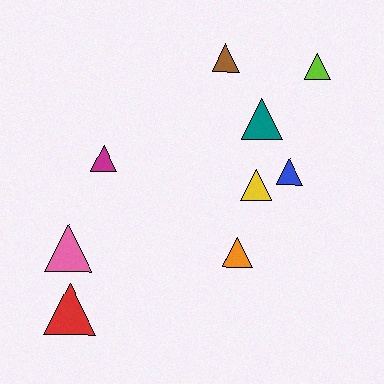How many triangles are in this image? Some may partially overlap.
There are 9 triangles.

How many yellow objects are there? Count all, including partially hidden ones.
There is 1 yellow object.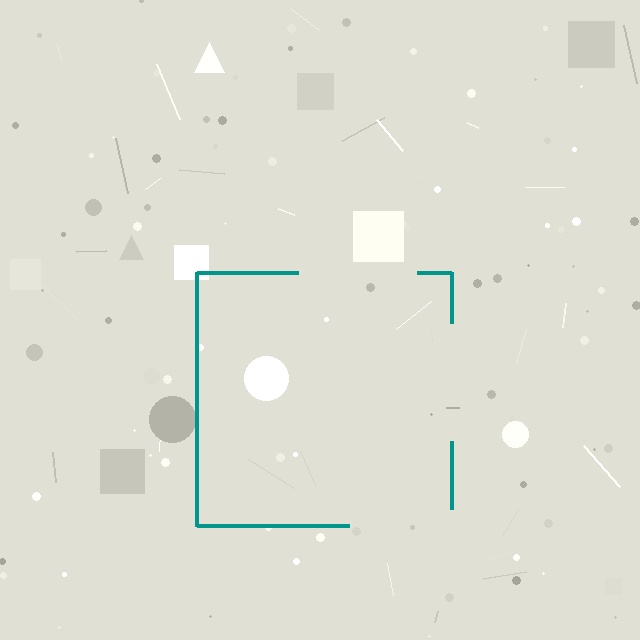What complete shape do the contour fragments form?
The contour fragments form a square.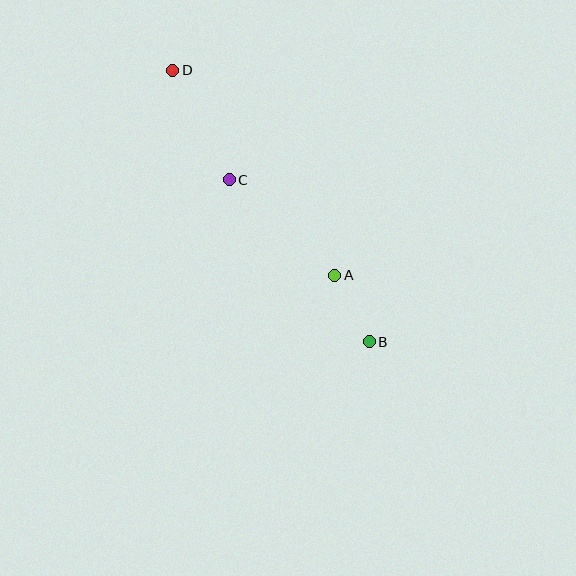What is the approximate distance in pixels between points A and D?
The distance between A and D is approximately 261 pixels.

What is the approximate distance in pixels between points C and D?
The distance between C and D is approximately 123 pixels.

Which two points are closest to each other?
Points A and B are closest to each other.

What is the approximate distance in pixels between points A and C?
The distance between A and C is approximately 143 pixels.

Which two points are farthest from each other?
Points B and D are farthest from each other.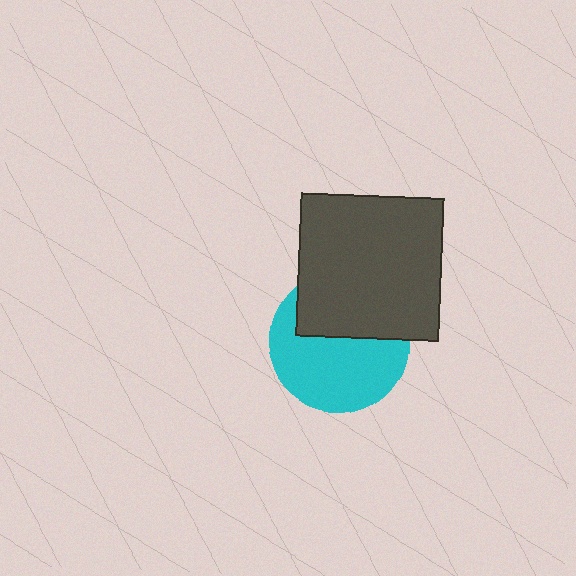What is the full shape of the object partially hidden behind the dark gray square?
The partially hidden object is a cyan circle.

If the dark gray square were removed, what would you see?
You would see the complete cyan circle.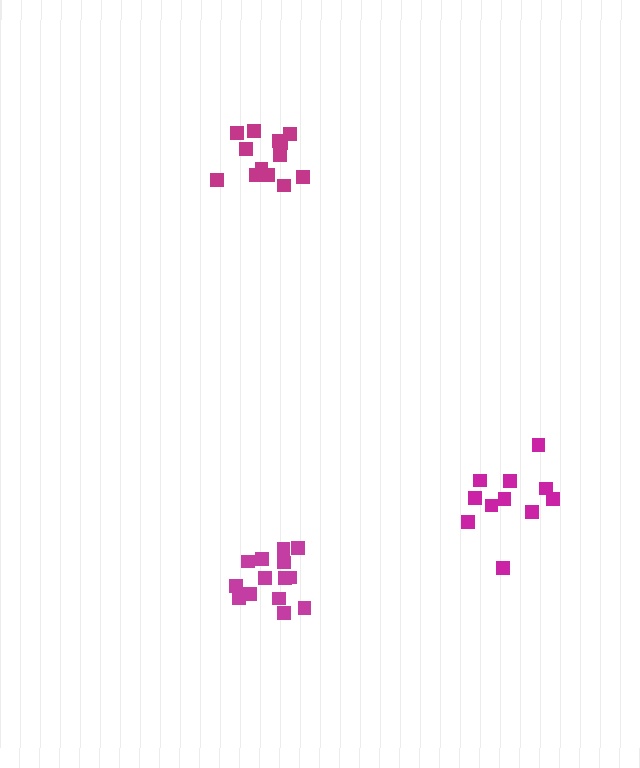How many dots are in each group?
Group 1: 13 dots, Group 2: 14 dots, Group 3: 11 dots (38 total).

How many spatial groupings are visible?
There are 3 spatial groupings.